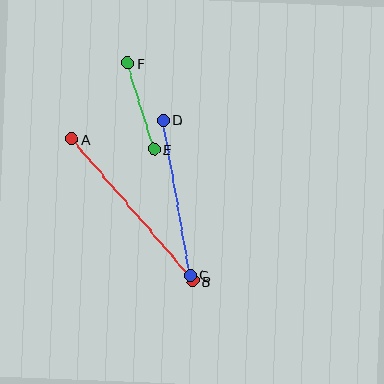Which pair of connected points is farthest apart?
Points A and B are farthest apart.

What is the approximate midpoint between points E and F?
The midpoint is at approximately (141, 106) pixels.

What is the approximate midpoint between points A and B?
The midpoint is at approximately (132, 210) pixels.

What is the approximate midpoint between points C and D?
The midpoint is at approximately (177, 198) pixels.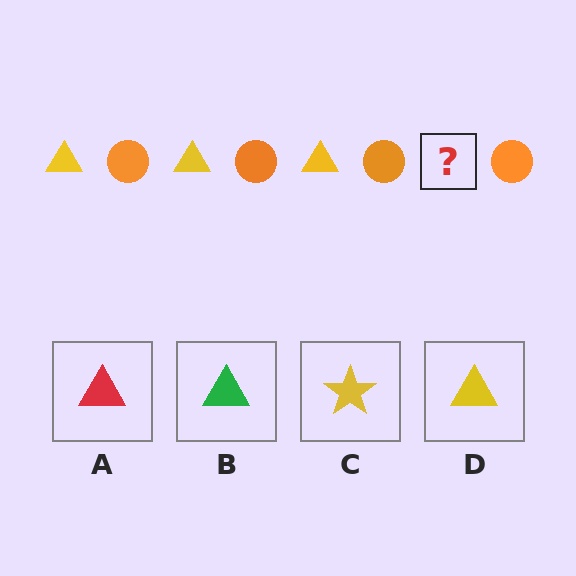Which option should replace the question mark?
Option D.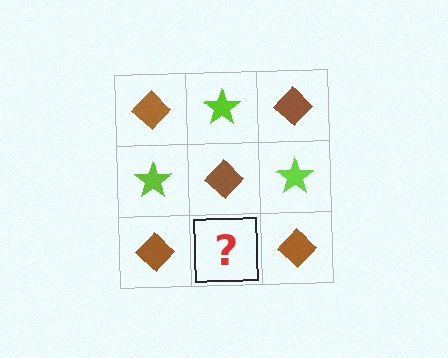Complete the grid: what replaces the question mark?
The question mark should be replaced with a lime star.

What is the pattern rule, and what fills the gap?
The rule is that it alternates brown diamond and lime star in a checkerboard pattern. The gap should be filled with a lime star.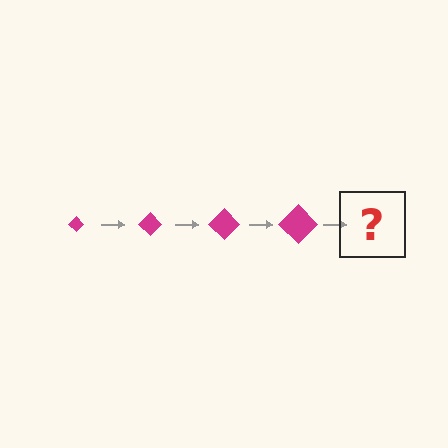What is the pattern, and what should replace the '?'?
The pattern is that the diamond gets progressively larger each step. The '?' should be a magenta diamond, larger than the previous one.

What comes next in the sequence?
The next element should be a magenta diamond, larger than the previous one.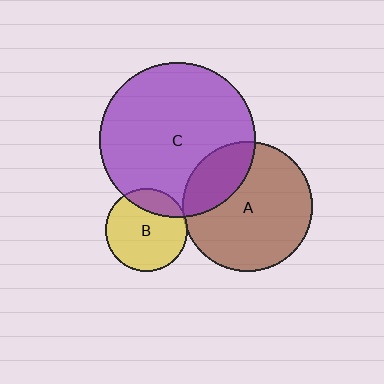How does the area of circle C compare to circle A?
Approximately 1.4 times.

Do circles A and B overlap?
Yes.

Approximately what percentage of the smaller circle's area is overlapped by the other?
Approximately 5%.